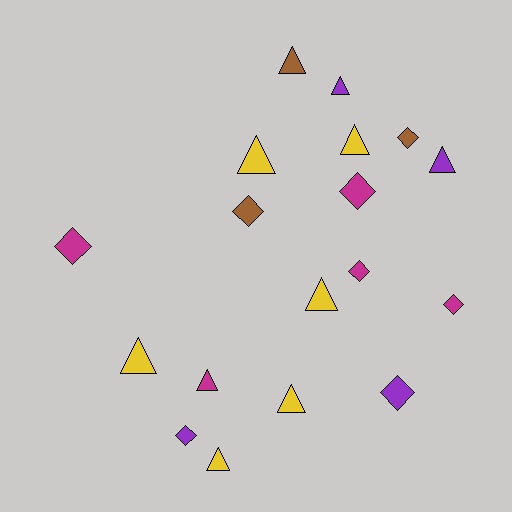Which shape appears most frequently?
Triangle, with 10 objects.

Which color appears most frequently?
Yellow, with 6 objects.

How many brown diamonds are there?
There are 2 brown diamonds.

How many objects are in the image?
There are 18 objects.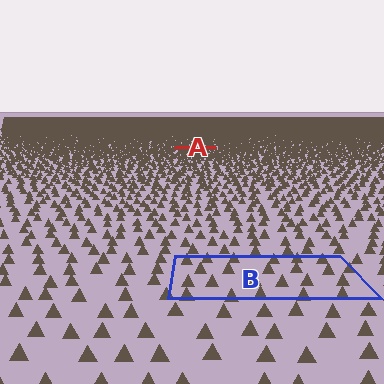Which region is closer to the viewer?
Region B is closer. The texture elements there are larger and more spread out.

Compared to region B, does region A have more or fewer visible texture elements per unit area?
Region A has more texture elements per unit area — they are packed more densely because it is farther away.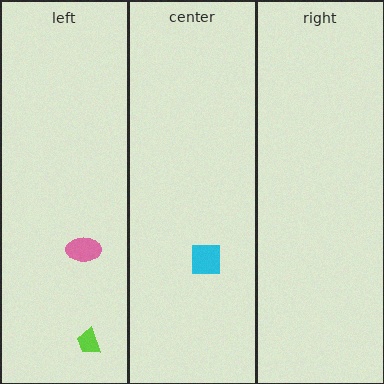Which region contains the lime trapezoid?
The left region.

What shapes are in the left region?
The lime trapezoid, the pink ellipse.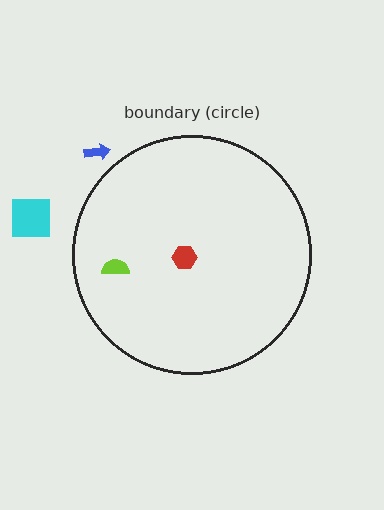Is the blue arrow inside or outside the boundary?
Outside.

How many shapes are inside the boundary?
2 inside, 2 outside.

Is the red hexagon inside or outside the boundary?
Inside.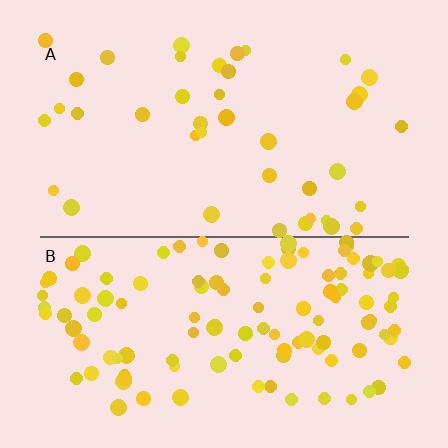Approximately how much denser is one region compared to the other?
Approximately 2.9× — region B over region A.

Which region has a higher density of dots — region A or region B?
B (the bottom).